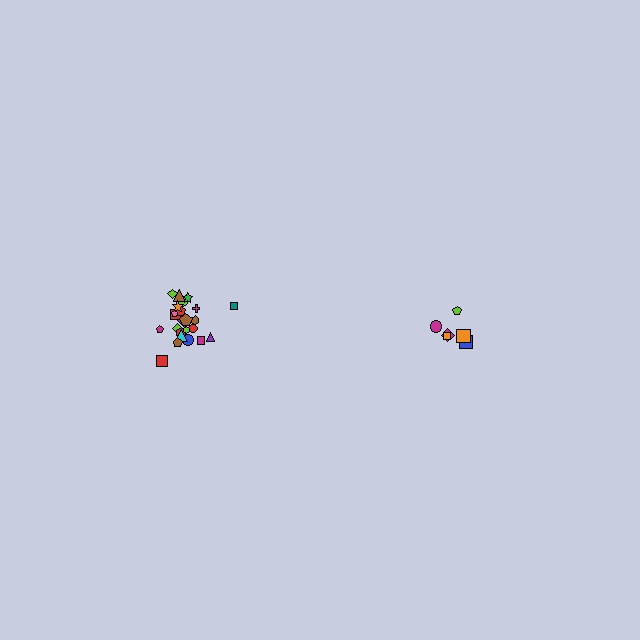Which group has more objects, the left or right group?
The left group.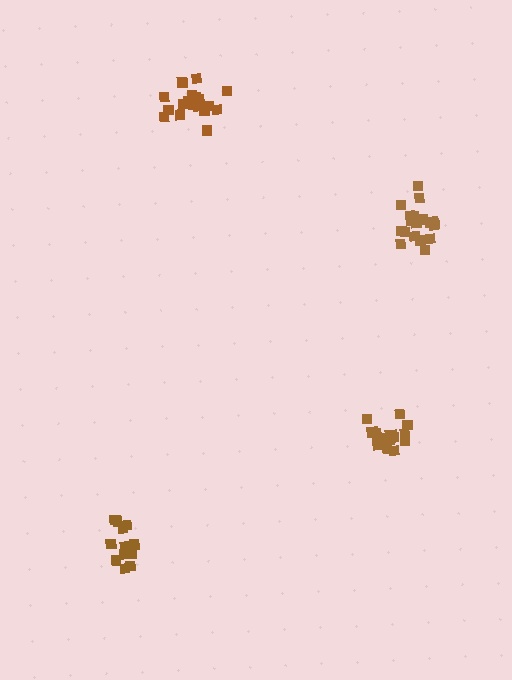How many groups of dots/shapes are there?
There are 4 groups.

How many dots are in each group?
Group 1: 17 dots, Group 2: 18 dots, Group 3: 18 dots, Group 4: 19 dots (72 total).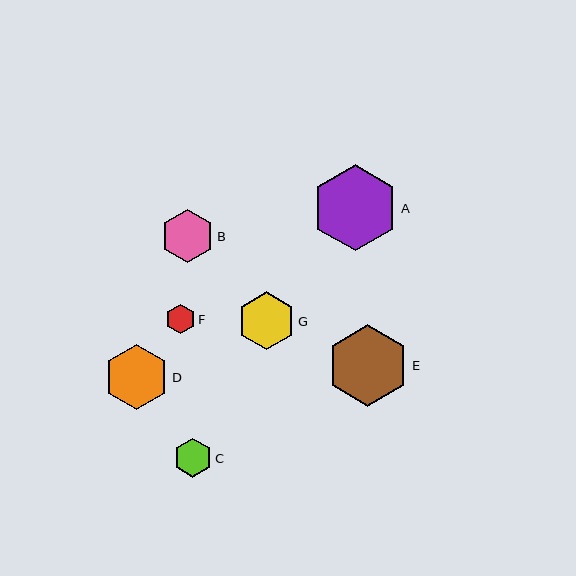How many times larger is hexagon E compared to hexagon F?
Hexagon E is approximately 2.8 times the size of hexagon F.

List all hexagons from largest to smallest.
From largest to smallest: A, E, D, G, B, C, F.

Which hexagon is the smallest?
Hexagon F is the smallest with a size of approximately 30 pixels.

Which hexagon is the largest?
Hexagon A is the largest with a size of approximately 86 pixels.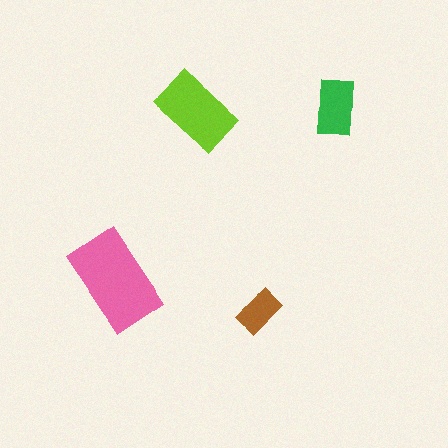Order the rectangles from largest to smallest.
the pink one, the lime one, the green one, the brown one.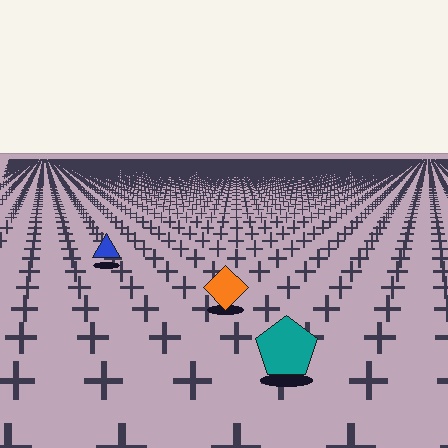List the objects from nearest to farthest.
From nearest to farthest: the teal pentagon, the orange diamond, the blue triangle.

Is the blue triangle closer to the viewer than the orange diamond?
No. The orange diamond is closer — you can tell from the texture gradient: the ground texture is coarser near it.